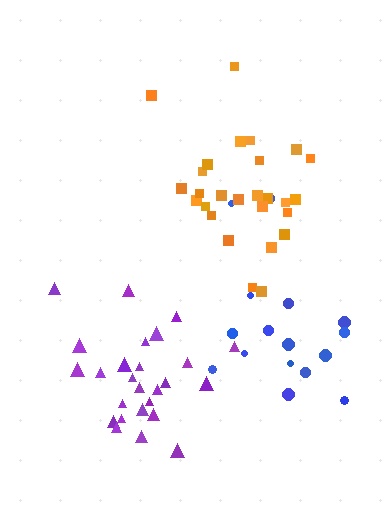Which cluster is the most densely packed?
Purple.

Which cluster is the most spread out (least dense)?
Blue.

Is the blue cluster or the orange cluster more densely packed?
Orange.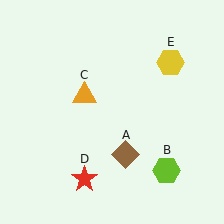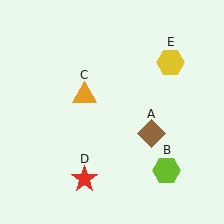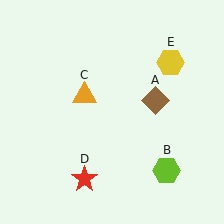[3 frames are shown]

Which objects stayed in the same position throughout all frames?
Lime hexagon (object B) and orange triangle (object C) and red star (object D) and yellow hexagon (object E) remained stationary.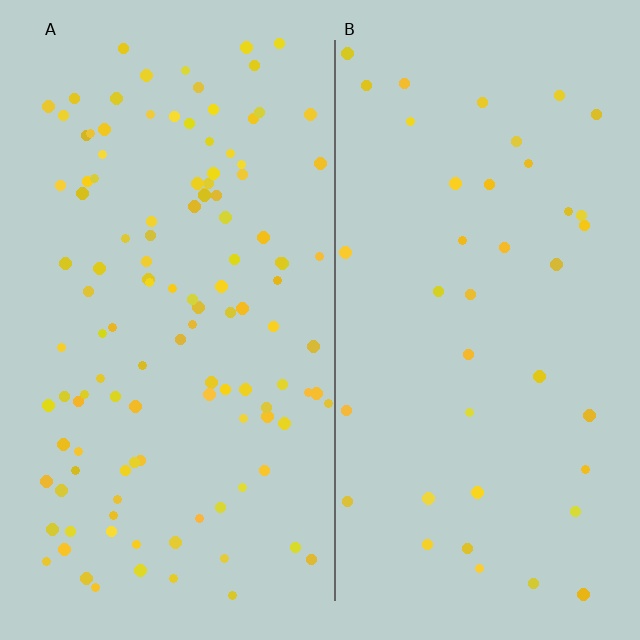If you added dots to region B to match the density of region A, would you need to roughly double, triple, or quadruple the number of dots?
Approximately triple.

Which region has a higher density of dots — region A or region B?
A (the left).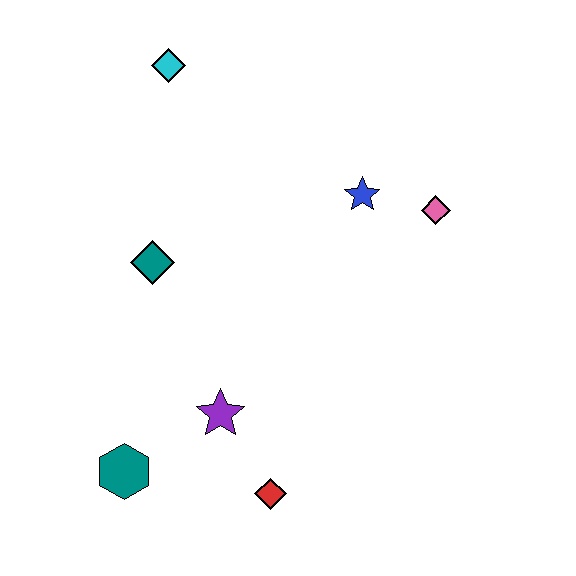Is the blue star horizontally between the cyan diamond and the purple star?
No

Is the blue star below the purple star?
No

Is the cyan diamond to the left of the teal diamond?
No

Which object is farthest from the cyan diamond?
The red diamond is farthest from the cyan diamond.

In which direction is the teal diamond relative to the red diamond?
The teal diamond is above the red diamond.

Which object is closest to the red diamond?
The purple star is closest to the red diamond.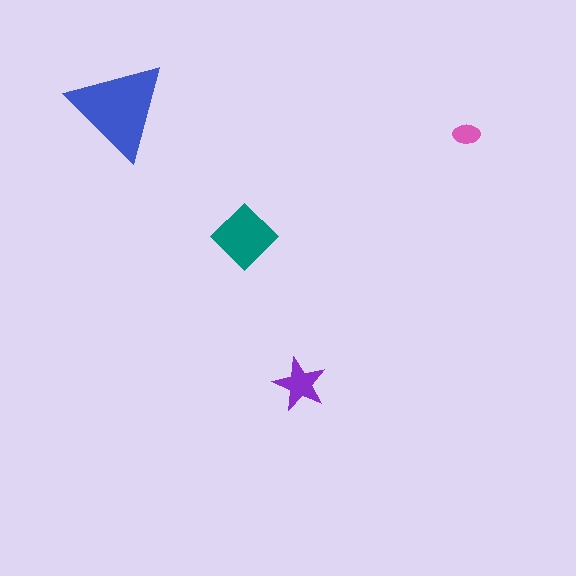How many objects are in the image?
There are 4 objects in the image.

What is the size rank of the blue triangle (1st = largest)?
1st.